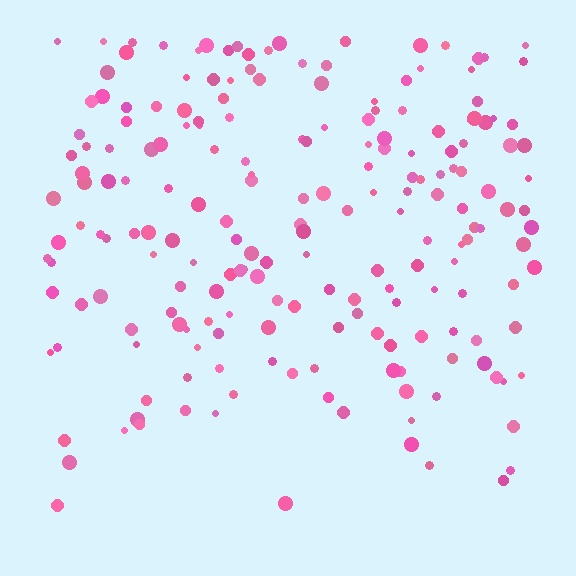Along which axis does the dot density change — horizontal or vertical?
Vertical.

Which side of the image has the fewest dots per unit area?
The bottom.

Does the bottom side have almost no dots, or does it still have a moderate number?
Still a moderate number, just noticeably fewer than the top.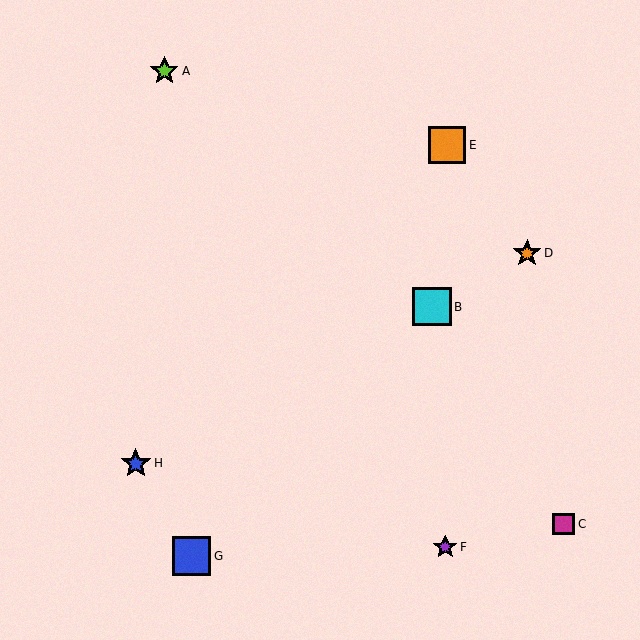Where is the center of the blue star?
The center of the blue star is at (136, 463).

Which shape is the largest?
The cyan square (labeled B) is the largest.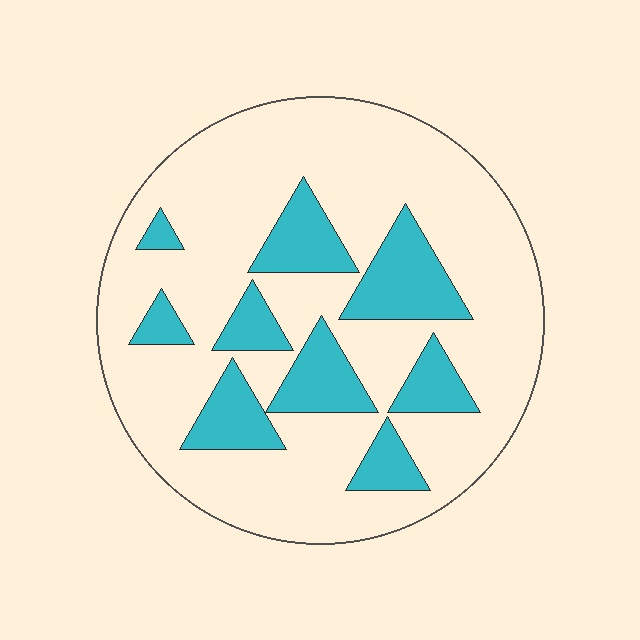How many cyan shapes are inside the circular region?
9.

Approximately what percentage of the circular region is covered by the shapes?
Approximately 25%.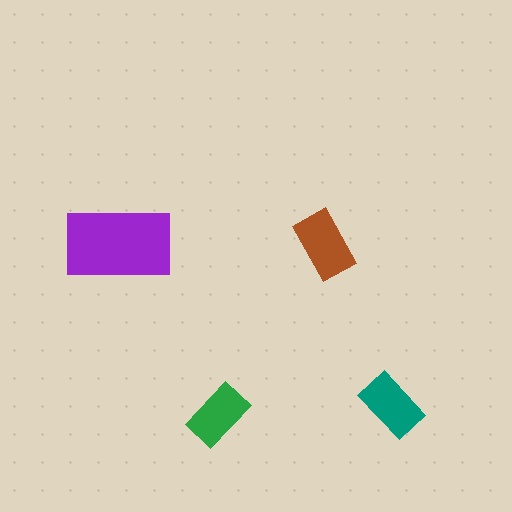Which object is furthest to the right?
The teal rectangle is rightmost.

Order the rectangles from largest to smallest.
the purple one, the brown one, the teal one, the green one.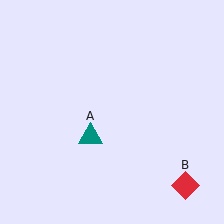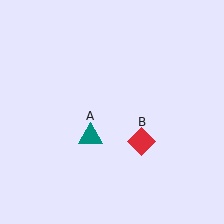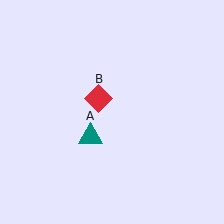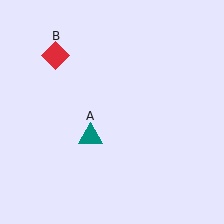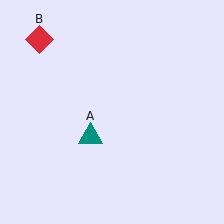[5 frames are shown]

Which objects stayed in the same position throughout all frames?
Teal triangle (object A) remained stationary.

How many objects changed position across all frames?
1 object changed position: red diamond (object B).